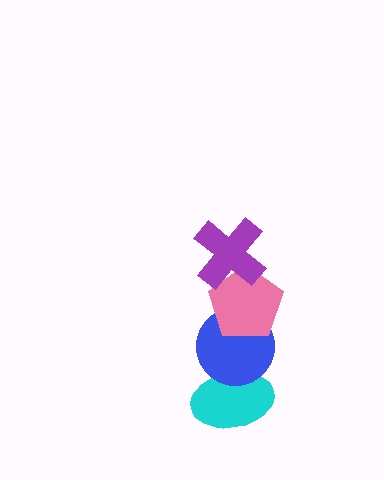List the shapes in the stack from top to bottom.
From top to bottom: the purple cross, the pink pentagon, the blue circle, the cyan ellipse.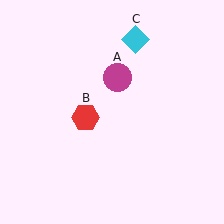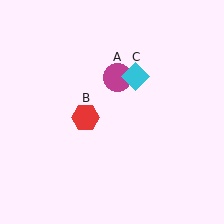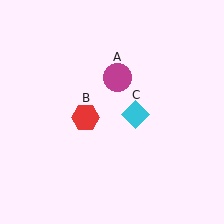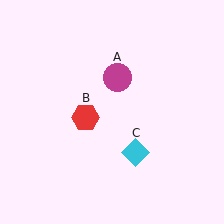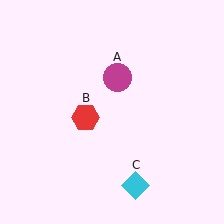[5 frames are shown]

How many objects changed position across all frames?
1 object changed position: cyan diamond (object C).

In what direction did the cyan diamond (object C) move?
The cyan diamond (object C) moved down.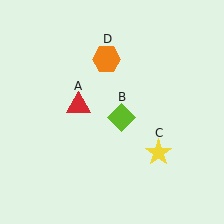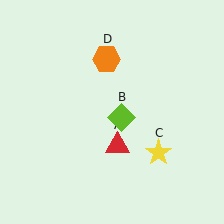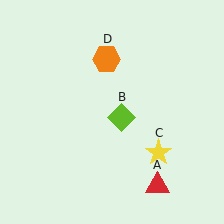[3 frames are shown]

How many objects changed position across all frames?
1 object changed position: red triangle (object A).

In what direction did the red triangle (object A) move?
The red triangle (object A) moved down and to the right.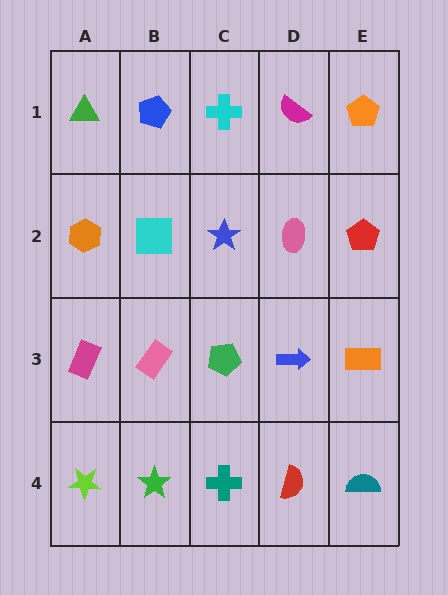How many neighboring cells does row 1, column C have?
3.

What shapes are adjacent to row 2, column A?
A green triangle (row 1, column A), a magenta rectangle (row 3, column A), a cyan square (row 2, column B).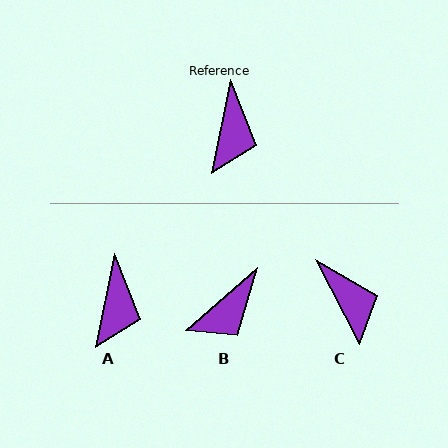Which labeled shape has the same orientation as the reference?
A.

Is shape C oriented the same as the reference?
No, it is off by about 39 degrees.